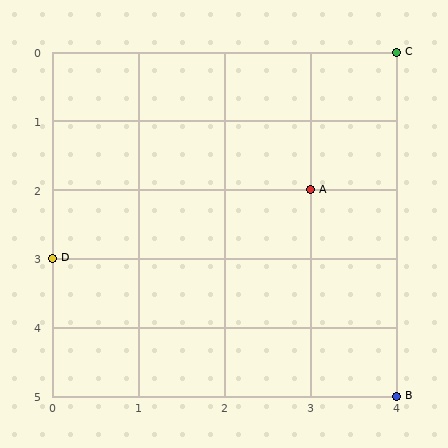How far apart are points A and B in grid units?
Points A and B are 1 column and 3 rows apart (about 3.2 grid units diagonally).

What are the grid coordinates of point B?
Point B is at grid coordinates (4, 5).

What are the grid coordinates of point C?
Point C is at grid coordinates (4, 0).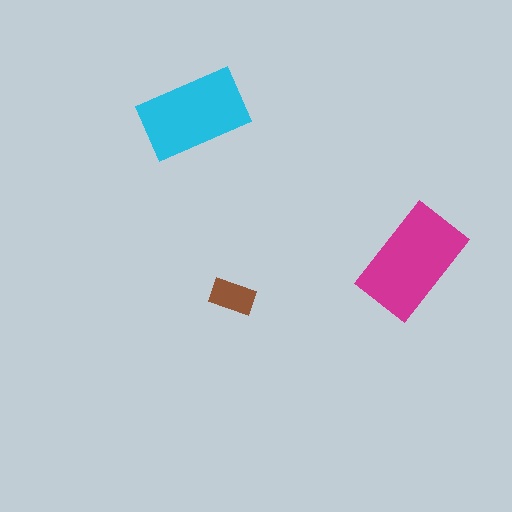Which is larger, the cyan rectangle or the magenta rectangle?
The magenta one.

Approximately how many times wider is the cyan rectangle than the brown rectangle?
About 2.5 times wider.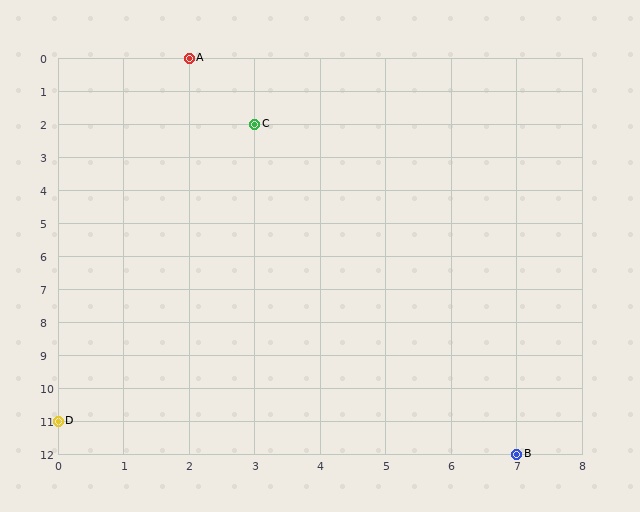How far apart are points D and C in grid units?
Points D and C are 3 columns and 9 rows apart (about 9.5 grid units diagonally).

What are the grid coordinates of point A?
Point A is at grid coordinates (2, 0).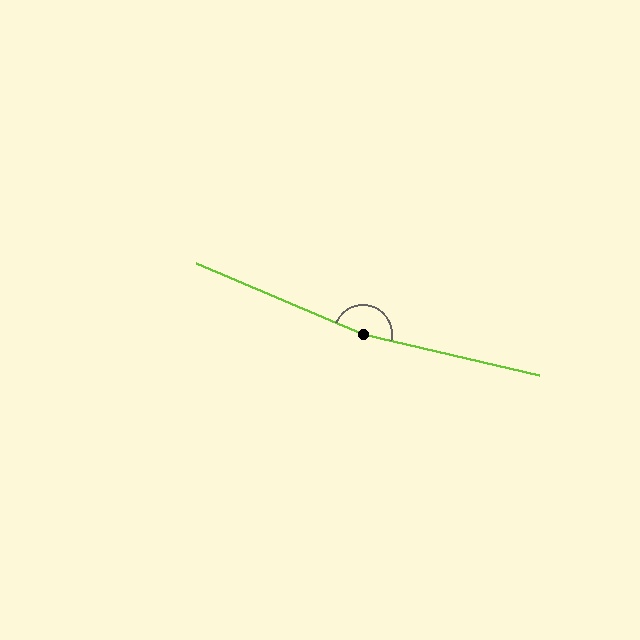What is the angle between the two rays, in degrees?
Approximately 170 degrees.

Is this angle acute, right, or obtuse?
It is obtuse.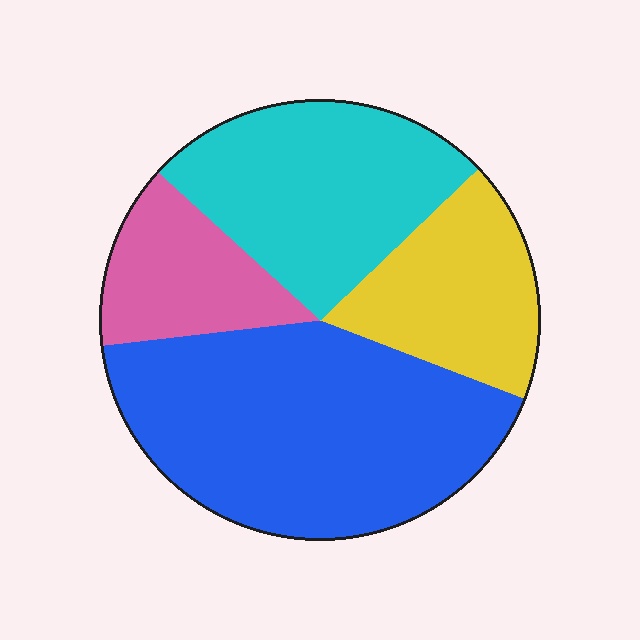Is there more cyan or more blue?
Blue.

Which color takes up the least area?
Pink, at roughly 15%.